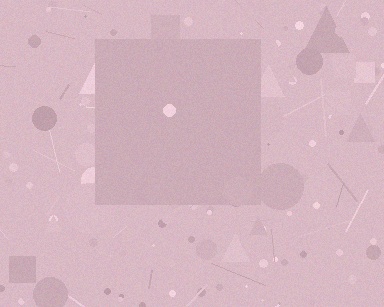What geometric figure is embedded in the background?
A square is embedded in the background.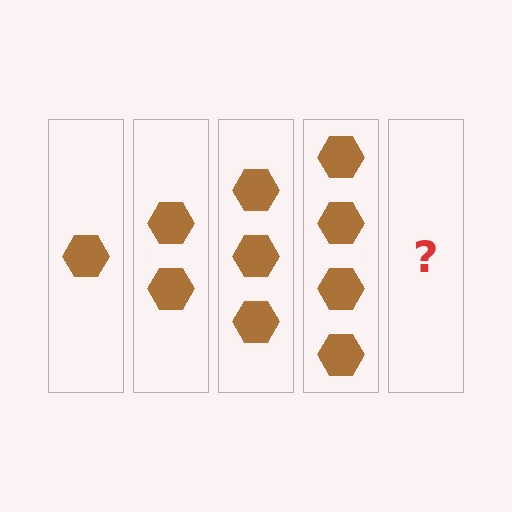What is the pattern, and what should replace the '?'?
The pattern is that each step adds one more hexagon. The '?' should be 5 hexagons.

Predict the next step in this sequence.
The next step is 5 hexagons.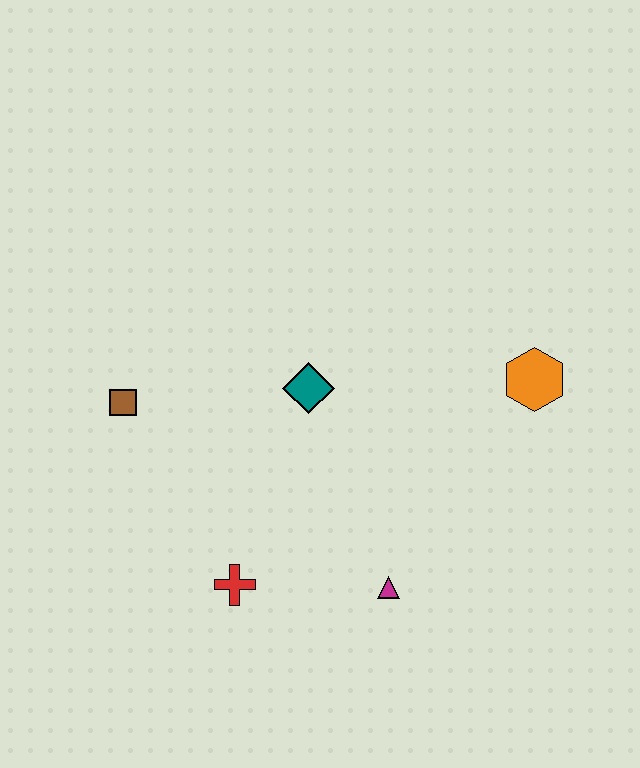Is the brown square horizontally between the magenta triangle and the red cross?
No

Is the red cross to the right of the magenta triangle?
No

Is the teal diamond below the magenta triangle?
No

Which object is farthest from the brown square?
The orange hexagon is farthest from the brown square.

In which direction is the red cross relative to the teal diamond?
The red cross is below the teal diamond.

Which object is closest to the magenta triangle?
The red cross is closest to the magenta triangle.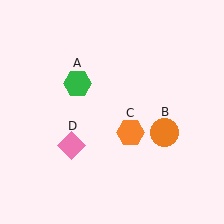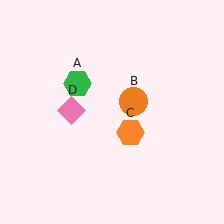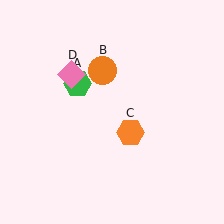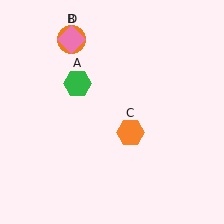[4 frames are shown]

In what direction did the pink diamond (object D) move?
The pink diamond (object D) moved up.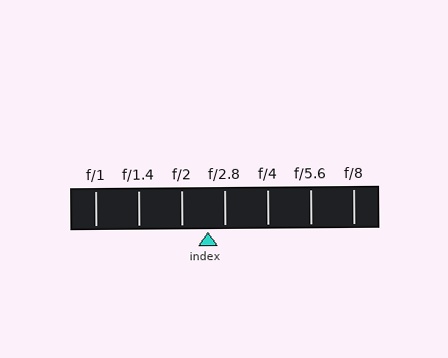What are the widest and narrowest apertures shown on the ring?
The widest aperture shown is f/1 and the narrowest is f/8.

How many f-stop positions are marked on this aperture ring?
There are 7 f-stop positions marked.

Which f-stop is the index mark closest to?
The index mark is closest to f/2.8.